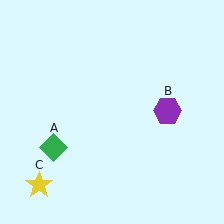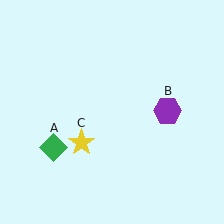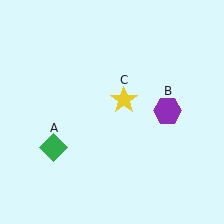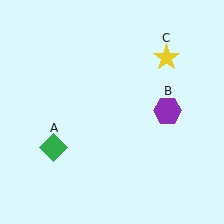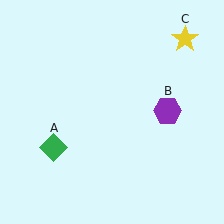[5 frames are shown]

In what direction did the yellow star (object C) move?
The yellow star (object C) moved up and to the right.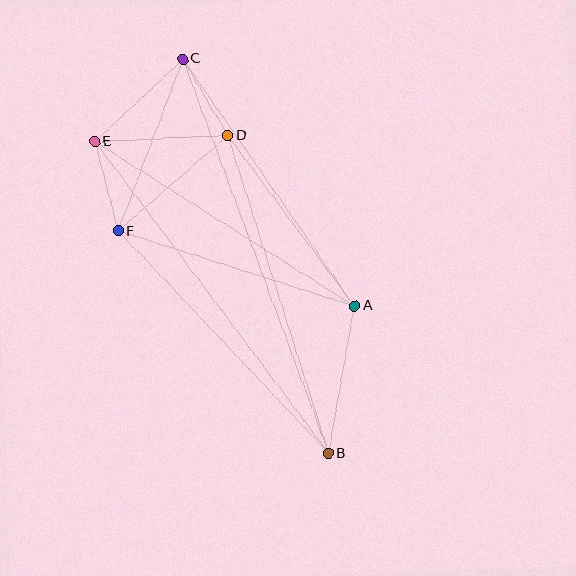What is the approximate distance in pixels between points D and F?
The distance between D and F is approximately 146 pixels.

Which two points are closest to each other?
Points C and D are closest to each other.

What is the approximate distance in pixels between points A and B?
The distance between A and B is approximately 150 pixels.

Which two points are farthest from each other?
Points B and C are farthest from each other.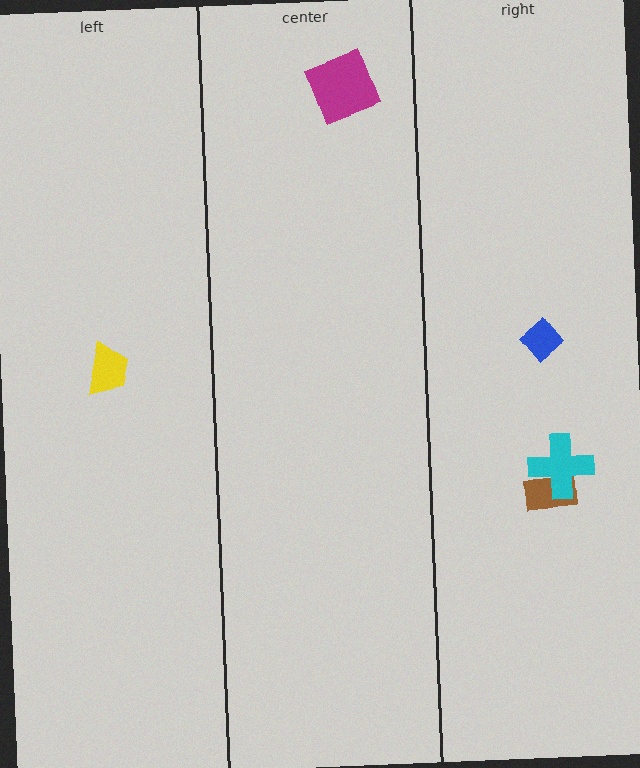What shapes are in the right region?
The blue diamond, the brown rectangle, the cyan cross.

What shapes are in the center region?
The magenta square.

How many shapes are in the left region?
1.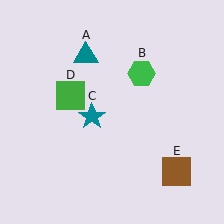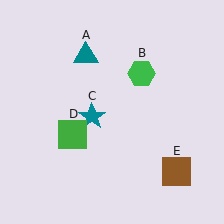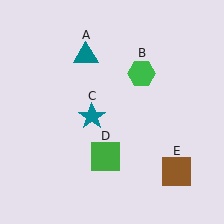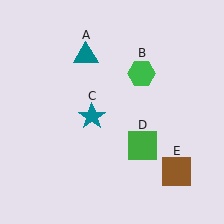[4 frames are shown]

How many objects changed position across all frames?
1 object changed position: green square (object D).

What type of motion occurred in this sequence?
The green square (object D) rotated counterclockwise around the center of the scene.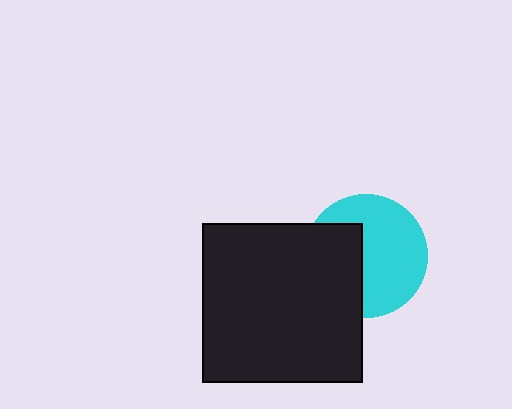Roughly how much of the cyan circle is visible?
About half of it is visible (roughly 61%).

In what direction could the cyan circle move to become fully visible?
The cyan circle could move right. That would shift it out from behind the black square entirely.